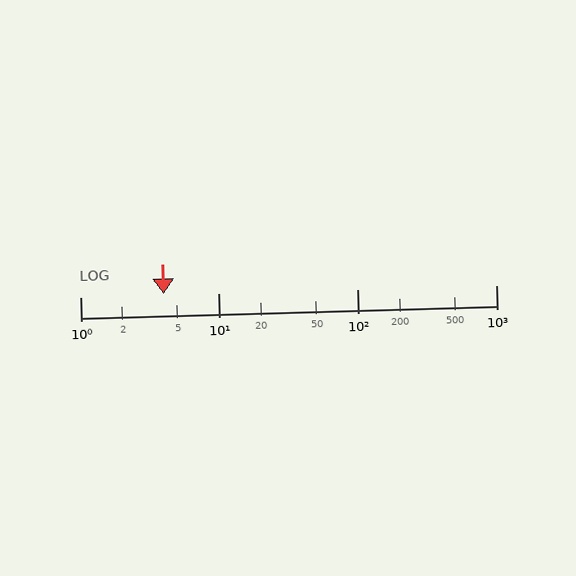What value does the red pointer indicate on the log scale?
The pointer indicates approximately 4.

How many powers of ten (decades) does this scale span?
The scale spans 3 decades, from 1 to 1000.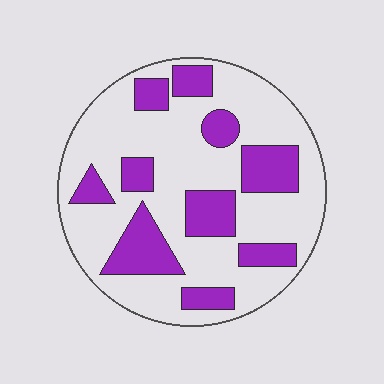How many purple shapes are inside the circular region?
10.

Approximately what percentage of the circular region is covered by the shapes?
Approximately 30%.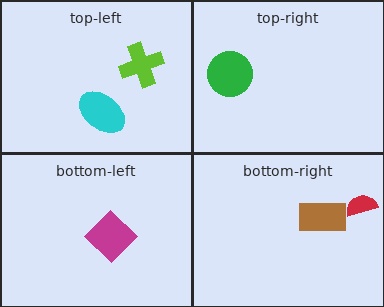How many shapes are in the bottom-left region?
1.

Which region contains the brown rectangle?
The bottom-right region.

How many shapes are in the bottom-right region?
2.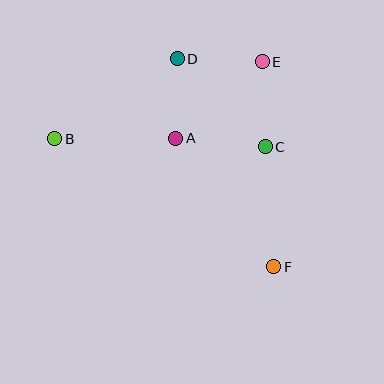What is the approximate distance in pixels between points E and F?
The distance between E and F is approximately 205 pixels.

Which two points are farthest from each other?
Points B and F are farthest from each other.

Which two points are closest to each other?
Points A and D are closest to each other.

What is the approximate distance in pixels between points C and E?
The distance between C and E is approximately 85 pixels.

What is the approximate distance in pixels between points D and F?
The distance between D and F is approximately 229 pixels.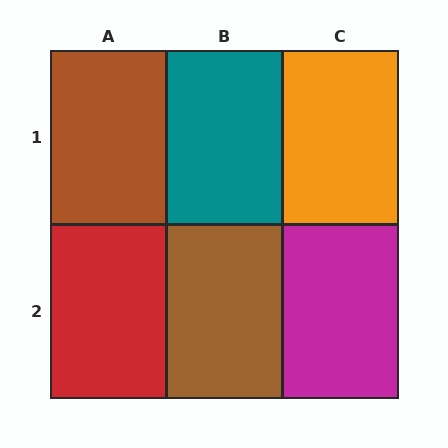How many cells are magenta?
1 cell is magenta.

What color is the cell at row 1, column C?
Orange.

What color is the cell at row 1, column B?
Teal.